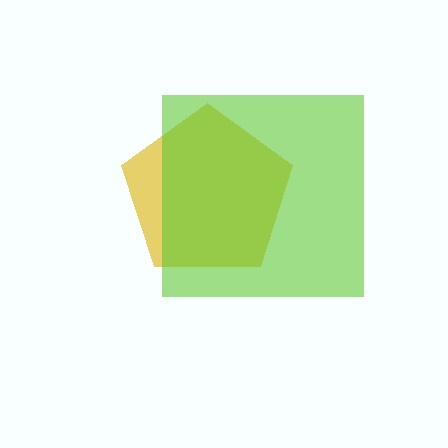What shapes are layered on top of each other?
The layered shapes are: a yellow pentagon, a lime square.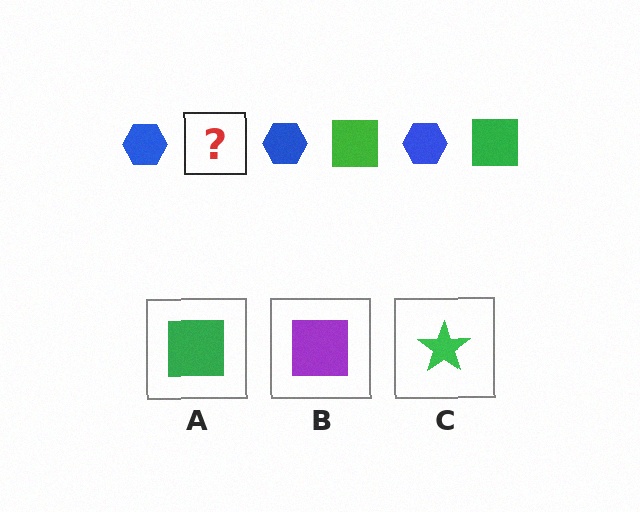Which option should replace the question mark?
Option A.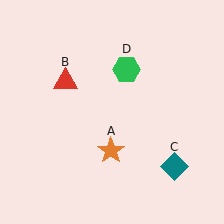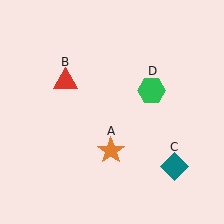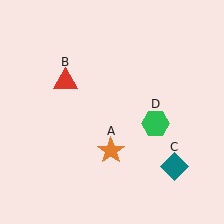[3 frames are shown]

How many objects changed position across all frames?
1 object changed position: green hexagon (object D).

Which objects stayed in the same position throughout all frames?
Orange star (object A) and red triangle (object B) and teal diamond (object C) remained stationary.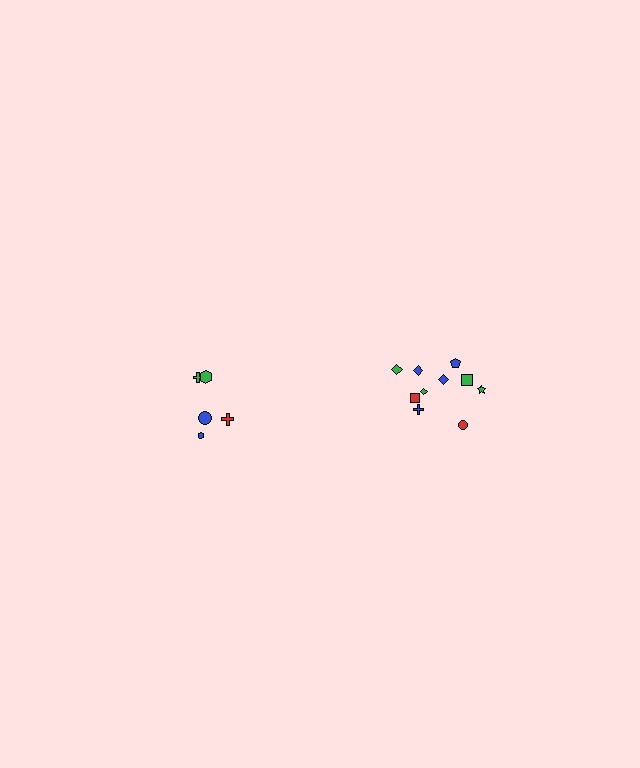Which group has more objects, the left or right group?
The right group.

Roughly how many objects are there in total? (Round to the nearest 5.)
Roughly 15 objects in total.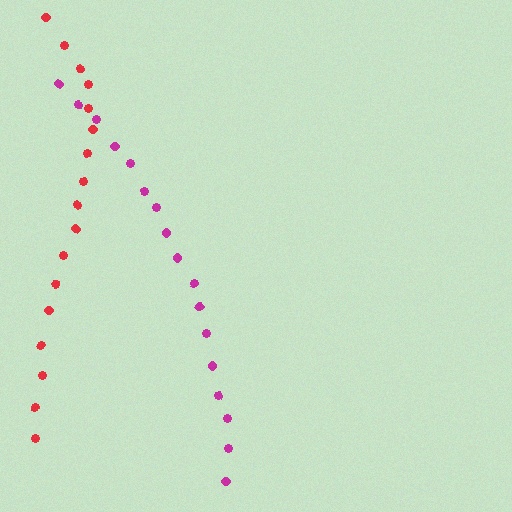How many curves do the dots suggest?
There are 2 distinct paths.